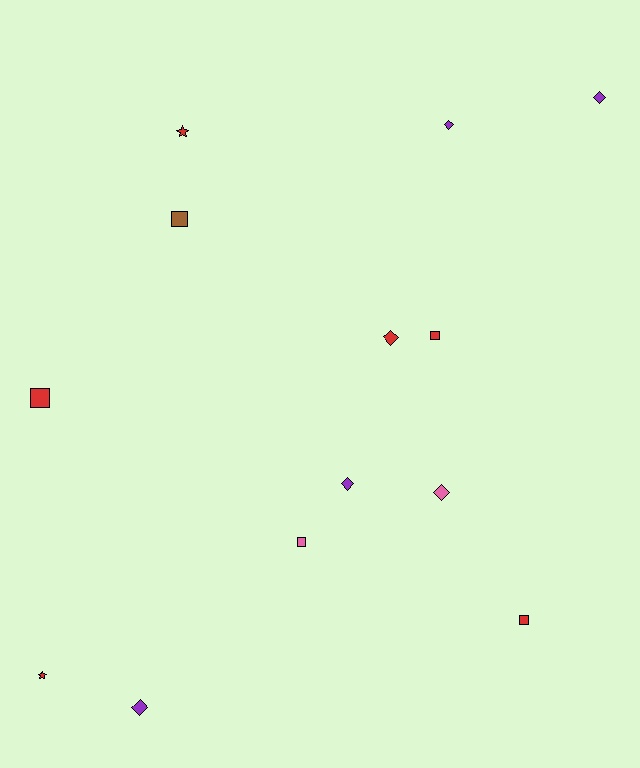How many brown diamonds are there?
There are no brown diamonds.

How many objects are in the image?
There are 13 objects.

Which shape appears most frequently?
Diamond, with 6 objects.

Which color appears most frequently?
Red, with 6 objects.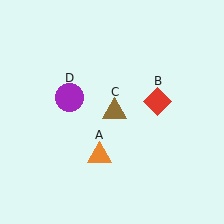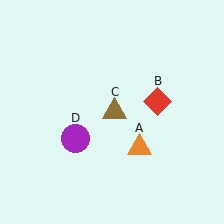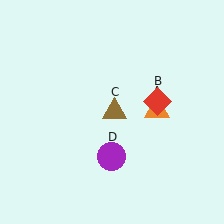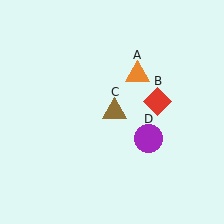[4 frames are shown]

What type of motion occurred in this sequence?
The orange triangle (object A), purple circle (object D) rotated counterclockwise around the center of the scene.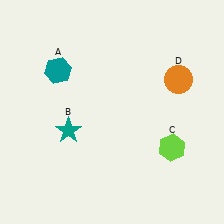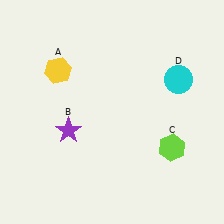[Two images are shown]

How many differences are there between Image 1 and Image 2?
There are 3 differences between the two images.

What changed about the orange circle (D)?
In Image 1, D is orange. In Image 2, it changed to cyan.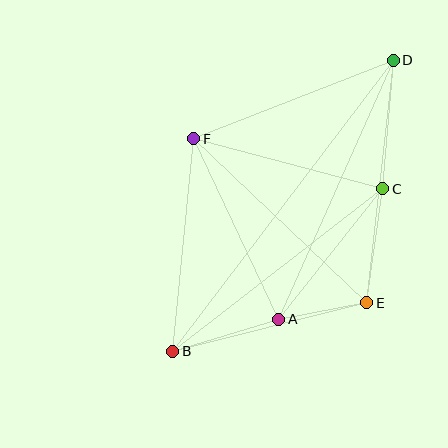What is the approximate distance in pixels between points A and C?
The distance between A and C is approximately 167 pixels.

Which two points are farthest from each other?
Points B and D are farthest from each other.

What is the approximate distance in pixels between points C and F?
The distance between C and F is approximately 195 pixels.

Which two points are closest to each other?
Points A and E are closest to each other.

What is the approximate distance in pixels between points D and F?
The distance between D and F is approximately 214 pixels.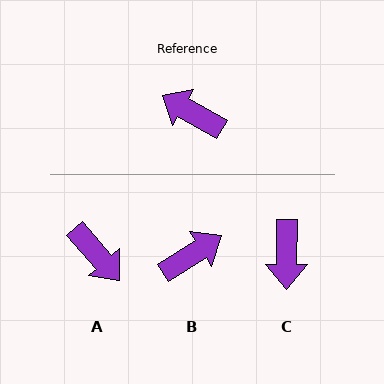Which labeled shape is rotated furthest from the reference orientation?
A, about 161 degrees away.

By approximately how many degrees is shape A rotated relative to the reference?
Approximately 161 degrees counter-clockwise.